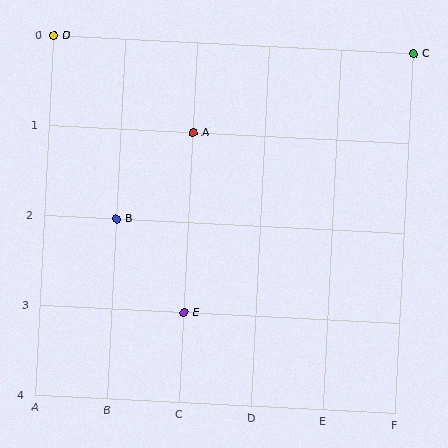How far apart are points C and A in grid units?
Points C and A are 3 columns and 1 row apart (about 3.2 grid units diagonally).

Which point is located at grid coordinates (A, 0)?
Point D is at (A, 0).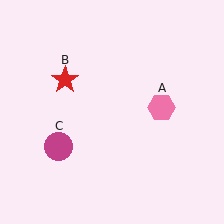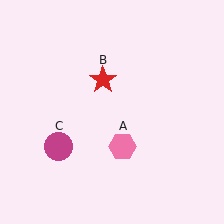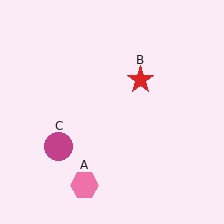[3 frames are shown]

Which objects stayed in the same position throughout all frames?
Magenta circle (object C) remained stationary.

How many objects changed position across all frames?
2 objects changed position: pink hexagon (object A), red star (object B).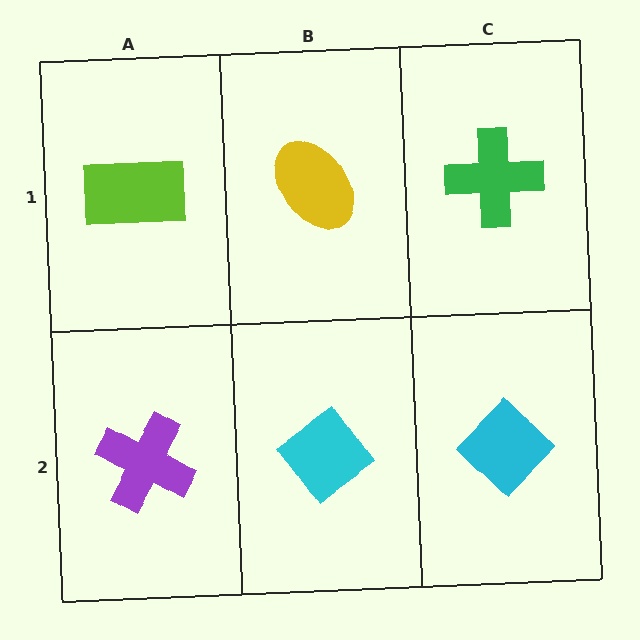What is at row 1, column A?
A lime rectangle.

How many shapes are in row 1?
3 shapes.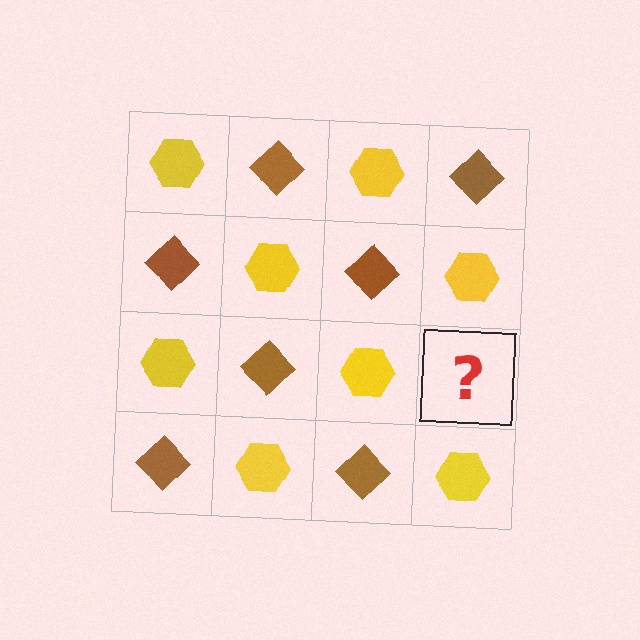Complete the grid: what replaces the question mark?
The question mark should be replaced with a brown diamond.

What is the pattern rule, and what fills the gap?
The rule is that it alternates yellow hexagon and brown diamond in a checkerboard pattern. The gap should be filled with a brown diamond.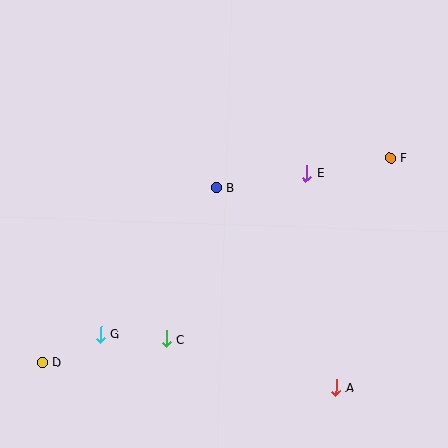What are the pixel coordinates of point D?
Point D is at (42, 362).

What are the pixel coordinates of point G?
Point G is at (100, 334).